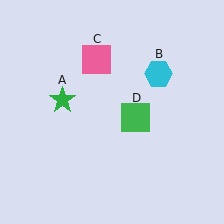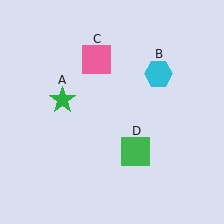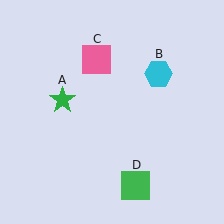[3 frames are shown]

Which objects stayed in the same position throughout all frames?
Green star (object A) and cyan hexagon (object B) and pink square (object C) remained stationary.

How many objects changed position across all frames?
1 object changed position: green square (object D).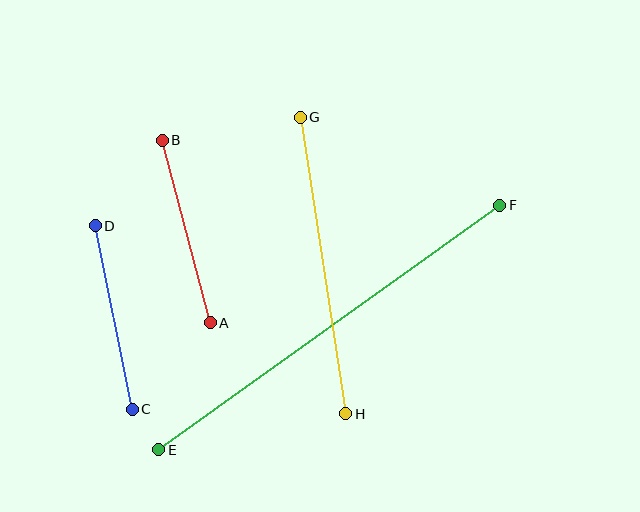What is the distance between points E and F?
The distance is approximately 420 pixels.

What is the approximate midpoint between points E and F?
The midpoint is at approximately (329, 327) pixels.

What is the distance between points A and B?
The distance is approximately 189 pixels.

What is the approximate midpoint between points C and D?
The midpoint is at approximately (114, 318) pixels.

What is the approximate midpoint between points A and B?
The midpoint is at approximately (186, 231) pixels.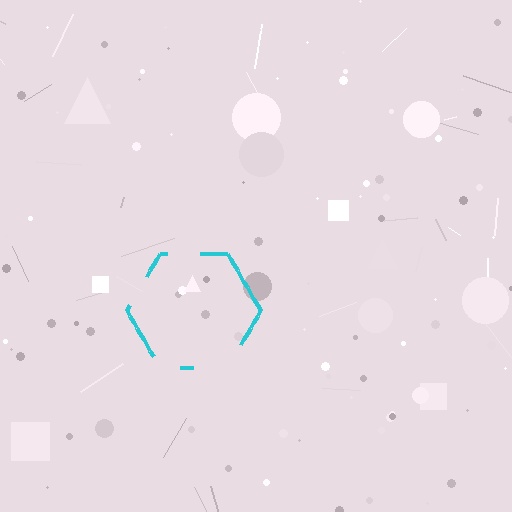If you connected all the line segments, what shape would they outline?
They would outline a hexagon.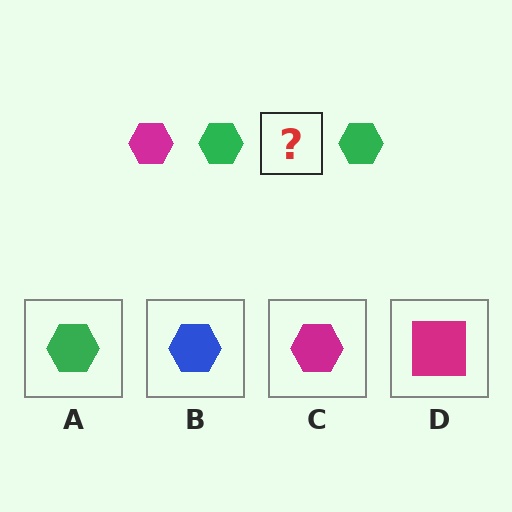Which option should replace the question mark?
Option C.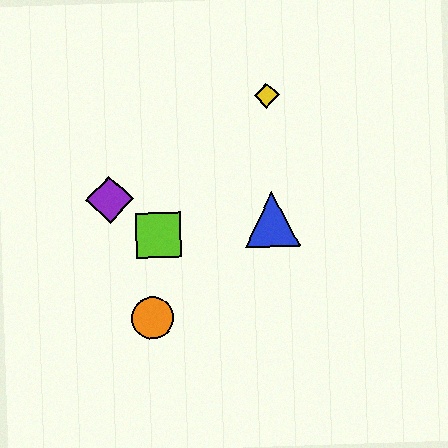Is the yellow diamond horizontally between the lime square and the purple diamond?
No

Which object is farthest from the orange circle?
The yellow diamond is farthest from the orange circle.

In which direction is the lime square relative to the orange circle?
The lime square is above the orange circle.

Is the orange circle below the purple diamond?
Yes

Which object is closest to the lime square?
The purple diamond is closest to the lime square.